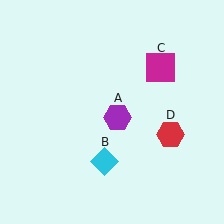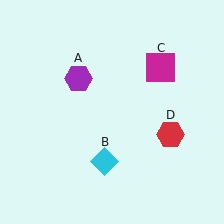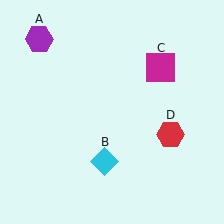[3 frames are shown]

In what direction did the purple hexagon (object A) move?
The purple hexagon (object A) moved up and to the left.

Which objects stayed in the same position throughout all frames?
Cyan diamond (object B) and magenta square (object C) and red hexagon (object D) remained stationary.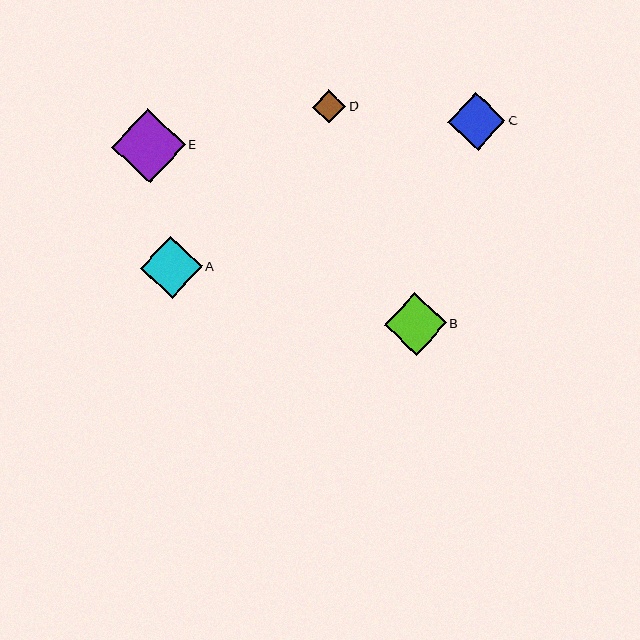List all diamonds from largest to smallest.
From largest to smallest: E, B, A, C, D.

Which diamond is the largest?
Diamond E is the largest with a size of approximately 74 pixels.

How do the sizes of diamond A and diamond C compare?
Diamond A and diamond C are approximately the same size.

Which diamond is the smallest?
Diamond D is the smallest with a size of approximately 33 pixels.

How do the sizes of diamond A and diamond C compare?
Diamond A and diamond C are approximately the same size.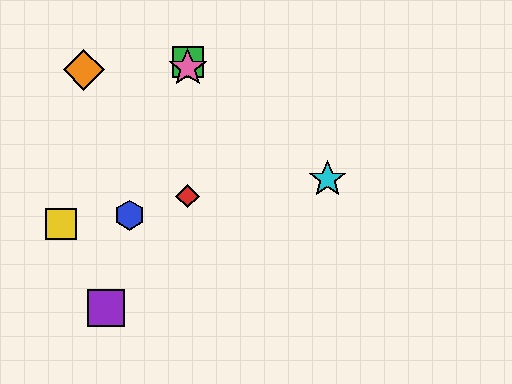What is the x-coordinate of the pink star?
The pink star is at x≈188.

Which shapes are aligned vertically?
The red diamond, the green square, the pink star are aligned vertically.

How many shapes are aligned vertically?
3 shapes (the red diamond, the green square, the pink star) are aligned vertically.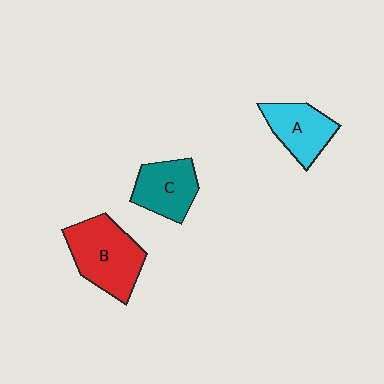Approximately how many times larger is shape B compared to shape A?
Approximately 1.5 times.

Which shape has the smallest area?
Shape A (cyan).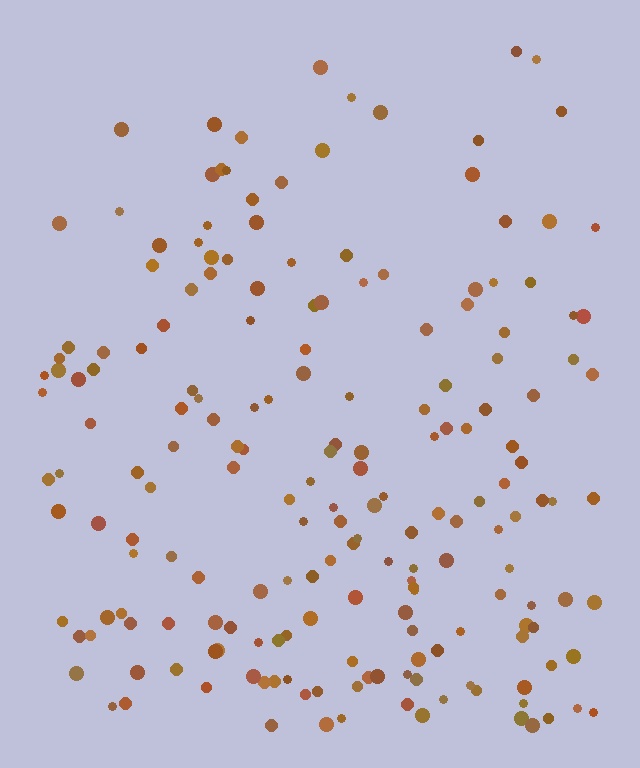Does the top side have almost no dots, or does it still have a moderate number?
Still a moderate number, just noticeably fewer than the bottom.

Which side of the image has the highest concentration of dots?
The bottom.